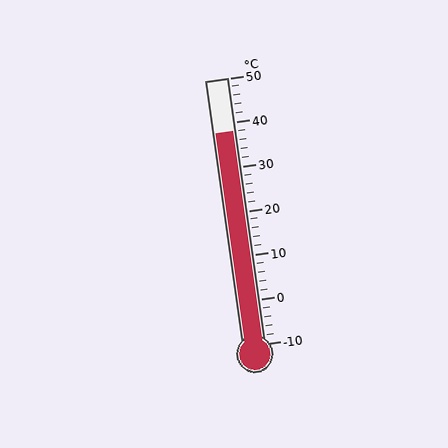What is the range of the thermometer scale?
The thermometer scale ranges from -10°C to 50°C.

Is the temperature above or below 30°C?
The temperature is above 30°C.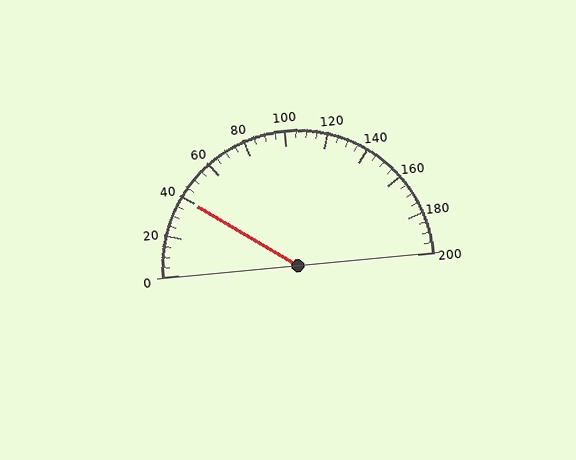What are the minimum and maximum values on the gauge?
The gauge ranges from 0 to 200.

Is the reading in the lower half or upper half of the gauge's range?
The reading is in the lower half of the range (0 to 200).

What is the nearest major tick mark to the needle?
The nearest major tick mark is 40.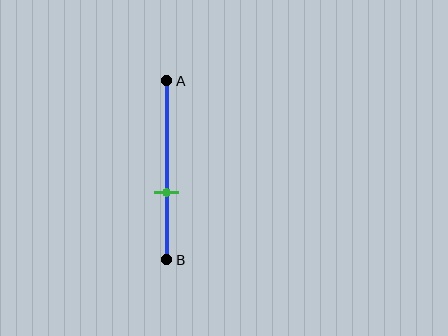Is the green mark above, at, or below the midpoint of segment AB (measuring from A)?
The green mark is below the midpoint of segment AB.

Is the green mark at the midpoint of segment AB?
No, the mark is at about 60% from A, not at the 50% midpoint.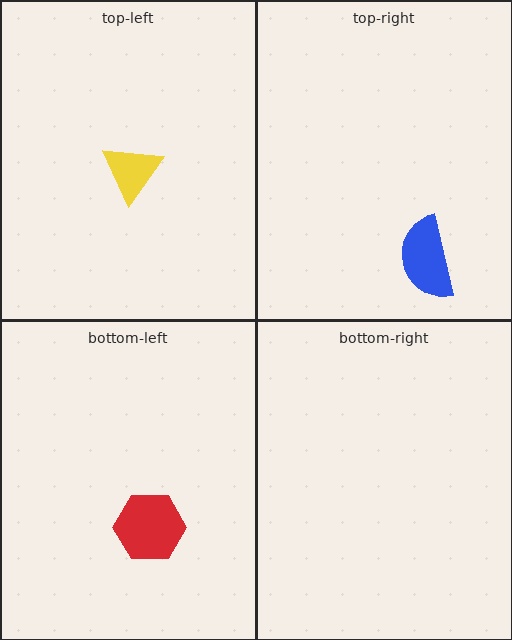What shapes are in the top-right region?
The blue semicircle.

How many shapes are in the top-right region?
1.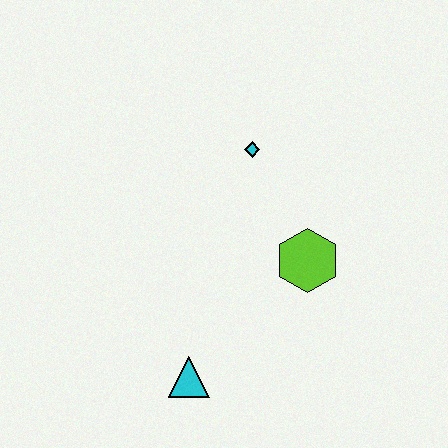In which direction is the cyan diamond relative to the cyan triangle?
The cyan diamond is above the cyan triangle.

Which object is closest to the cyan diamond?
The lime hexagon is closest to the cyan diamond.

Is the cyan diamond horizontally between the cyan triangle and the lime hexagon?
Yes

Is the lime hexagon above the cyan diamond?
No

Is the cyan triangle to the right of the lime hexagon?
No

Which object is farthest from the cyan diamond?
The cyan triangle is farthest from the cyan diamond.